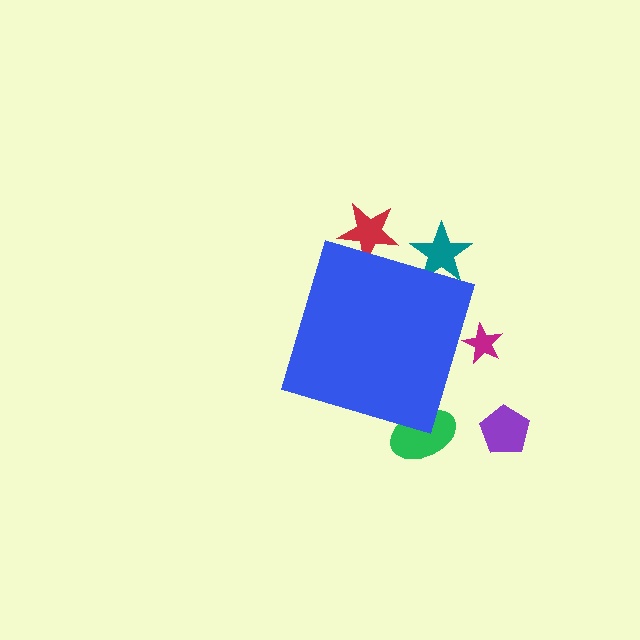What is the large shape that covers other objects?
A blue diamond.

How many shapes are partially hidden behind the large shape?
4 shapes are partially hidden.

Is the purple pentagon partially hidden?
No, the purple pentagon is fully visible.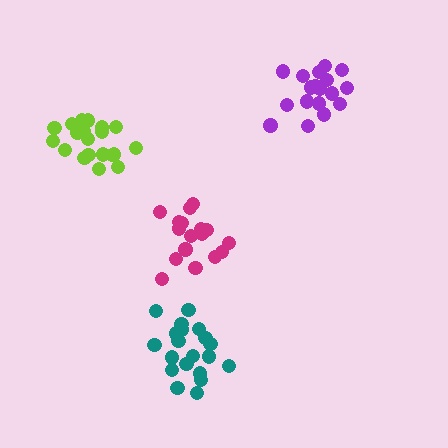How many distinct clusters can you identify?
There are 4 distinct clusters.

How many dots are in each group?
Group 1: 20 dots, Group 2: 19 dots, Group 3: 20 dots, Group 4: 18 dots (77 total).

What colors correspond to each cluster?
The clusters are colored: lime, magenta, teal, purple.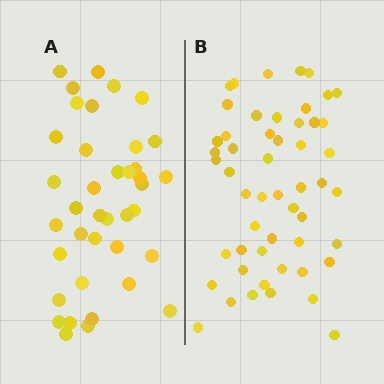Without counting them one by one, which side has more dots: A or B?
Region B (the right region) has more dots.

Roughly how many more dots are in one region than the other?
Region B has approximately 15 more dots than region A.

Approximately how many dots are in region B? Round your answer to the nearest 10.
About 50 dots. (The exact count is 52, which rounds to 50.)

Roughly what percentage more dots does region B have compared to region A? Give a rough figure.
About 35% more.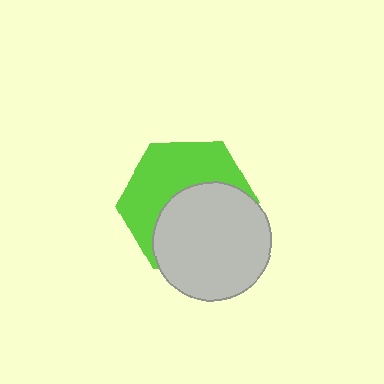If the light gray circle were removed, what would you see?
You would see the complete lime hexagon.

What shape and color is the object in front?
The object in front is a light gray circle.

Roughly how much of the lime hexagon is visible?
About half of it is visible (roughly 49%).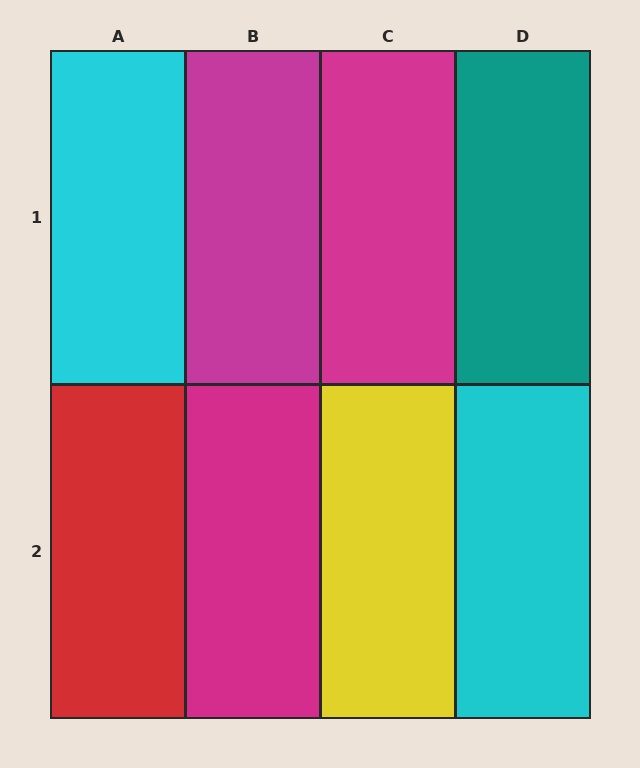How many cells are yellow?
1 cell is yellow.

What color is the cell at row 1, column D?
Teal.